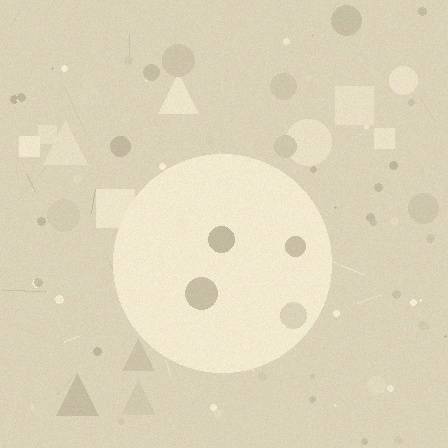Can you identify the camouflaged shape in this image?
The camouflaged shape is a circle.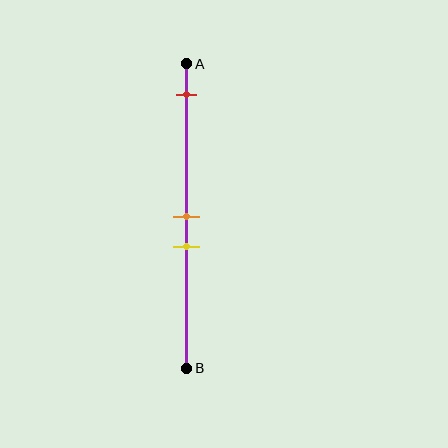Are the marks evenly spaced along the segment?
No, the marks are not evenly spaced.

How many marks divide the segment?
There are 3 marks dividing the segment.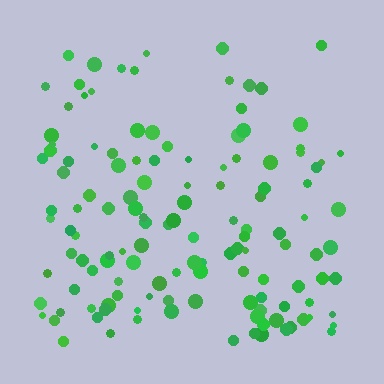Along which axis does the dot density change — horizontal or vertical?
Vertical.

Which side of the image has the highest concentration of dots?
The bottom.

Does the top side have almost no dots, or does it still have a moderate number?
Still a moderate number, just noticeably fewer than the bottom.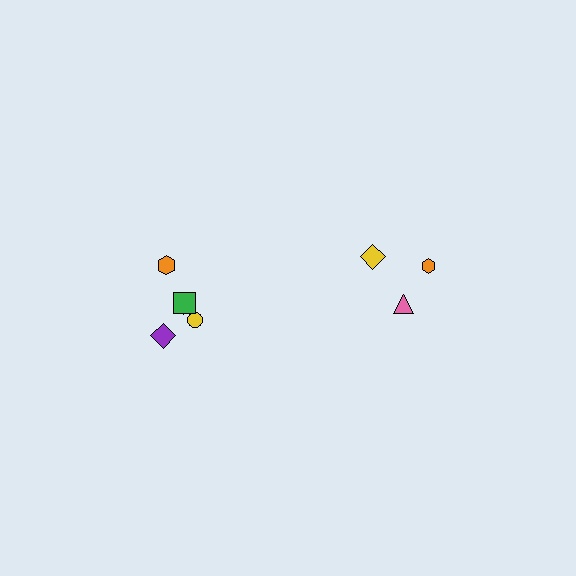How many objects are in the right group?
There are 3 objects.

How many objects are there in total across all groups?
There are 8 objects.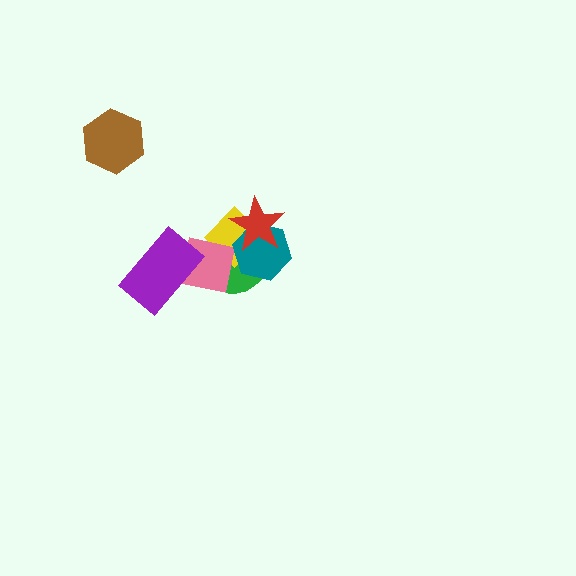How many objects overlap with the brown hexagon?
0 objects overlap with the brown hexagon.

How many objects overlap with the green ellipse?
4 objects overlap with the green ellipse.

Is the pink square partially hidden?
Yes, it is partially covered by another shape.